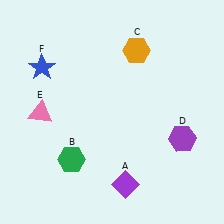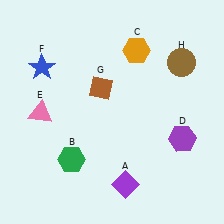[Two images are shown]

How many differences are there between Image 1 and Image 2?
There are 2 differences between the two images.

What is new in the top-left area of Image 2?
A brown diamond (G) was added in the top-left area of Image 2.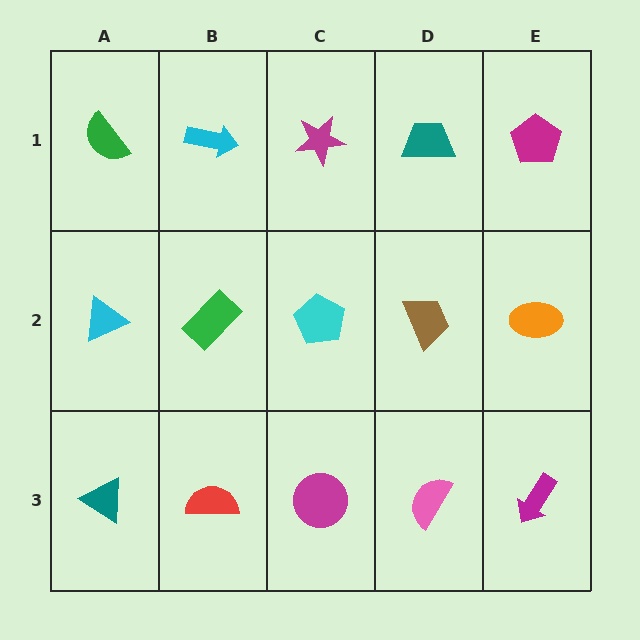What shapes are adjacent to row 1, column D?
A brown trapezoid (row 2, column D), a magenta star (row 1, column C), a magenta pentagon (row 1, column E).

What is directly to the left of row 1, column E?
A teal trapezoid.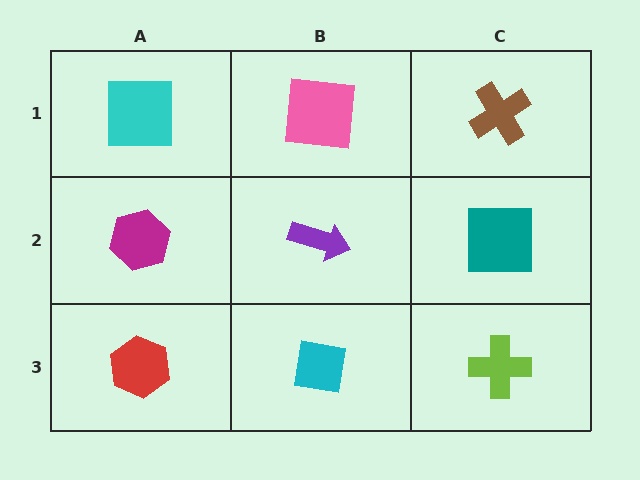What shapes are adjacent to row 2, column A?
A cyan square (row 1, column A), a red hexagon (row 3, column A), a purple arrow (row 2, column B).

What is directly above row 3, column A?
A magenta hexagon.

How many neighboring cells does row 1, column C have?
2.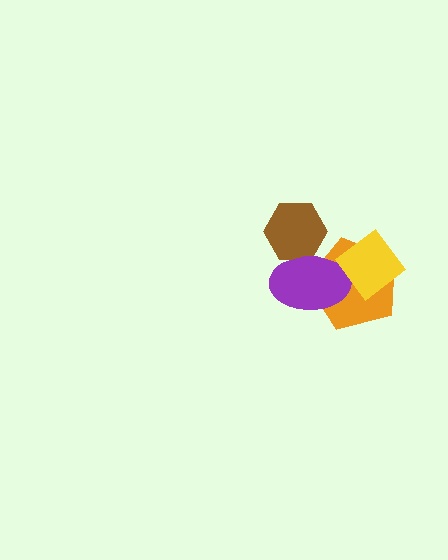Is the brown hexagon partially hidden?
Yes, it is partially covered by another shape.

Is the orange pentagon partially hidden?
Yes, it is partially covered by another shape.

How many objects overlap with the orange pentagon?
2 objects overlap with the orange pentagon.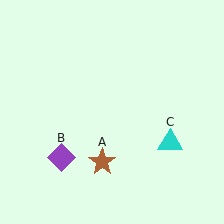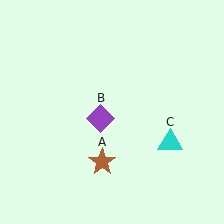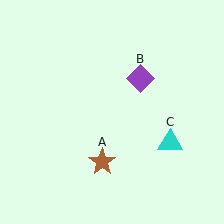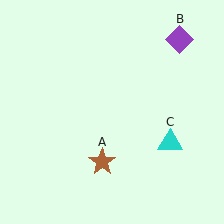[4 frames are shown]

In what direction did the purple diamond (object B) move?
The purple diamond (object B) moved up and to the right.